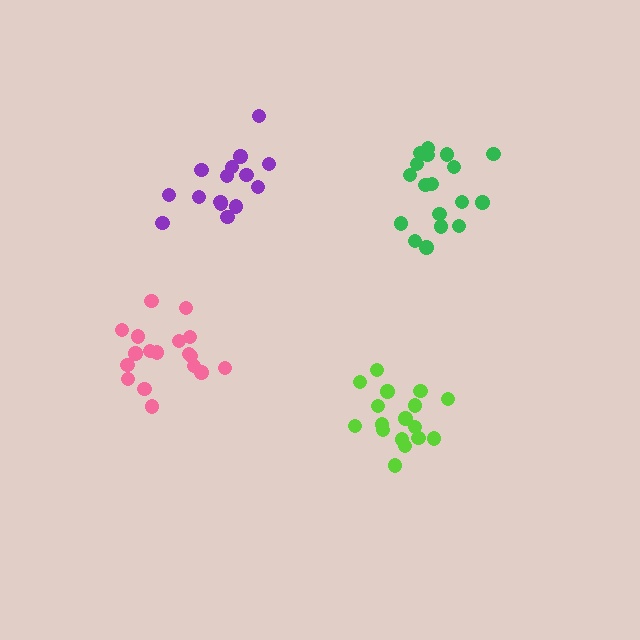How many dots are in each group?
Group 1: 15 dots, Group 2: 17 dots, Group 3: 18 dots, Group 4: 18 dots (68 total).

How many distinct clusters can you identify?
There are 4 distinct clusters.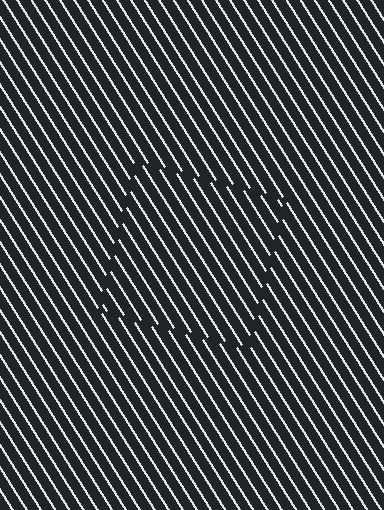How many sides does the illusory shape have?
4 sides — the line-ends trace a square.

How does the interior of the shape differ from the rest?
The interior of the shape contains the same grating, shifted by half a period — the contour is defined by the phase discontinuity where line-ends from the inner and outer gratings abut.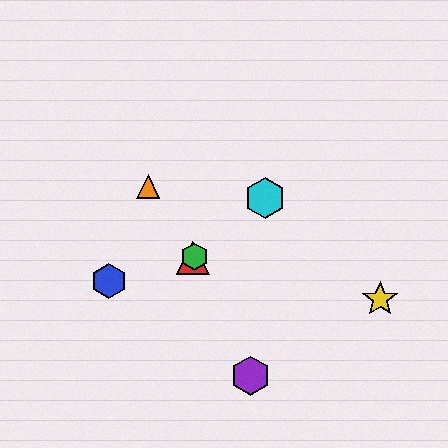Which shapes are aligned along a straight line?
The red triangle, the green hexagon, the cyan hexagon are aligned along a straight line.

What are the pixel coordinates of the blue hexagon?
The blue hexagon is at (109, 281).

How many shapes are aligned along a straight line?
3 shapes (the red triangle, the green hexagon, the cyan hexagon) are aligned along a straight line.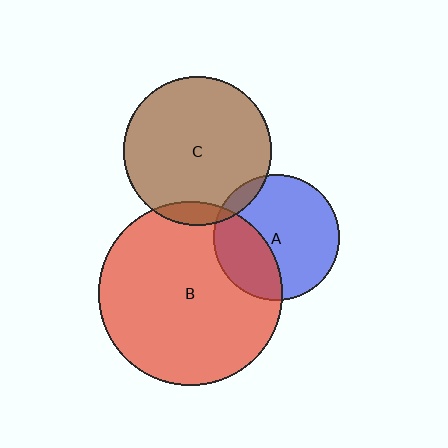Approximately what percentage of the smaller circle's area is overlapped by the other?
Approximately 10%.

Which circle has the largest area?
Circle B (red).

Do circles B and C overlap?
Yes.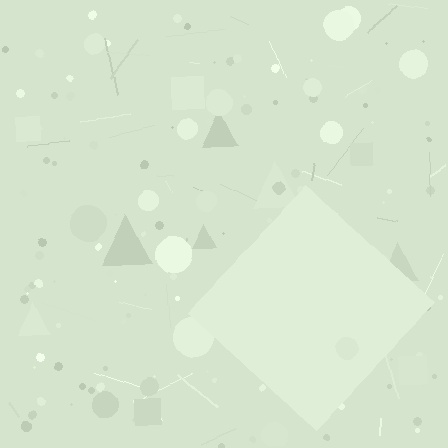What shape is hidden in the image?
A diamond is hidden in the image.